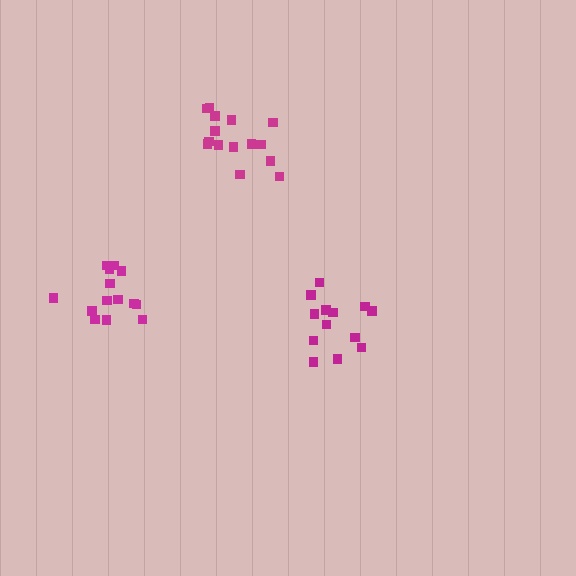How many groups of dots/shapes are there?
There are 3 groups.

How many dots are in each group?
Group 1: 13 dots, Group 2: 14 dots, Group 3: 15 dots (42 total).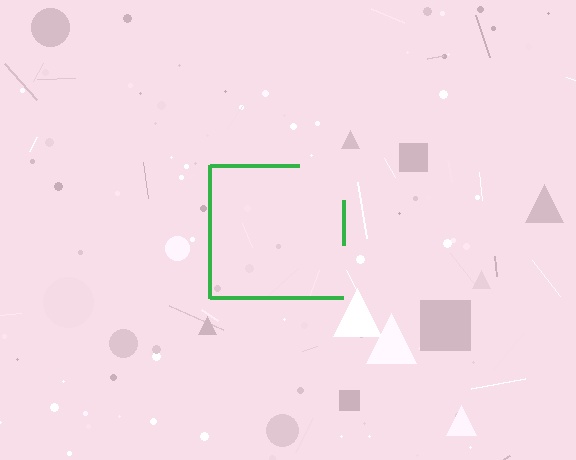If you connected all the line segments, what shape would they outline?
They would outline a square.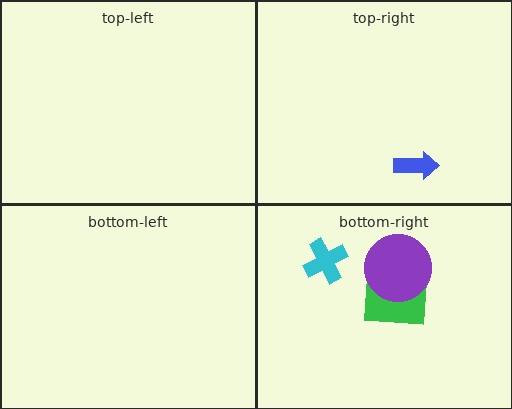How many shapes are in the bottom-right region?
3.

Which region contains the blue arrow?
The top-right region.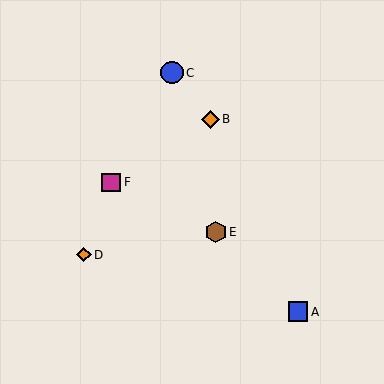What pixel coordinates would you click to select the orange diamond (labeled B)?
Click at (210, 119) to select the orange diamond B.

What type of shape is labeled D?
Shape D is an orange diamond.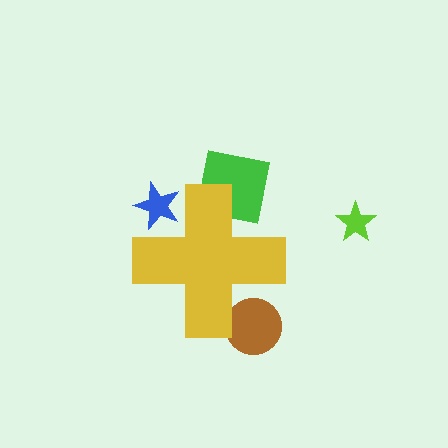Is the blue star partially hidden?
Yes, the blue star is partially hidden behind the yellow cross.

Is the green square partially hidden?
Yes, the green square is partially hidden behind the yellow cross.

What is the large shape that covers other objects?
A yellow cross.